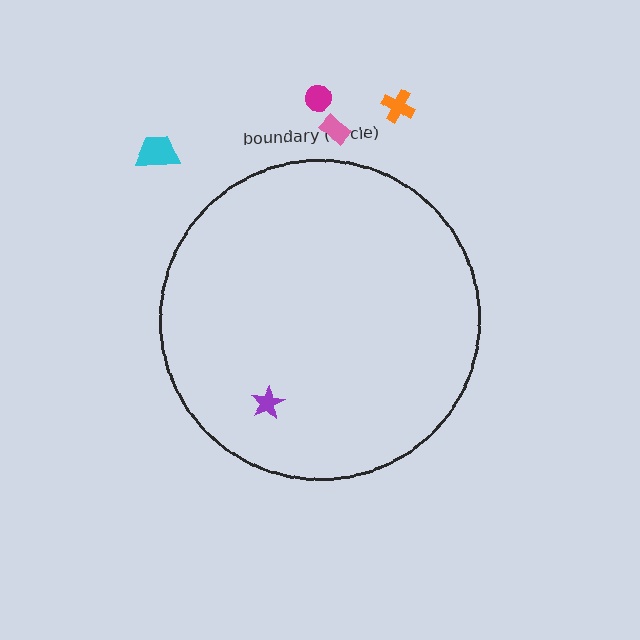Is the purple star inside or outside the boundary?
Inside.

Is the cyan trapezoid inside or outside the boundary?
Outside.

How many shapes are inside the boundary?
1 inside, 4 outside.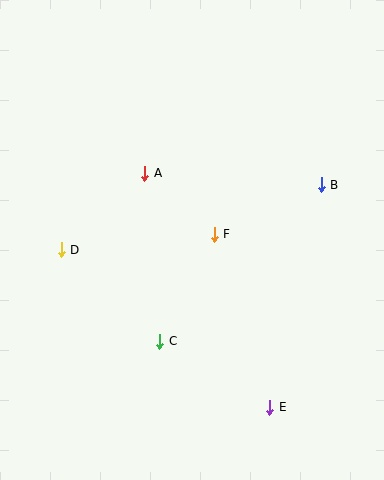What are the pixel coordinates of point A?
Point A is at (145, 173).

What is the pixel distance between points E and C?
The distance between E and C is 128 pixels.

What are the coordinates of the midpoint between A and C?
The midpoint between A and C is at (152, 257).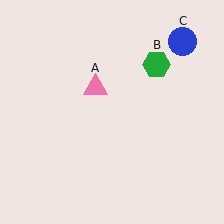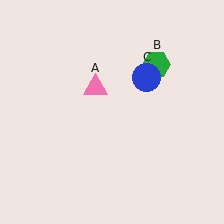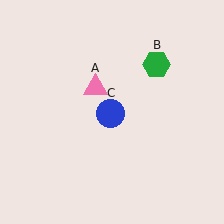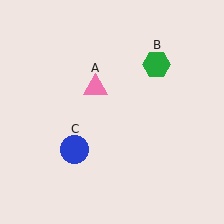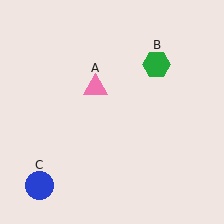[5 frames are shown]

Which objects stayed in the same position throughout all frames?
Pink triangle (object A) and green hexagon (object B) remained stationary.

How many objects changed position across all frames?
1 object changed position: blue circle (object C).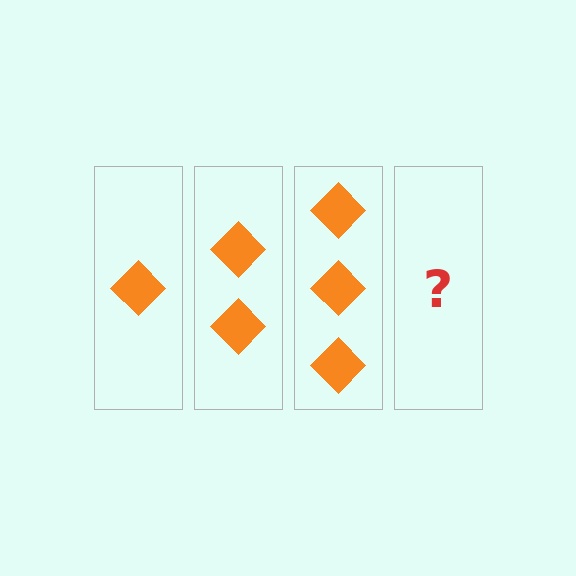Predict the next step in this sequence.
The next step is 4 diamonds.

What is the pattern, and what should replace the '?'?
The pattern is that each step adds one more diamond. The '?' should be 4 diamonds.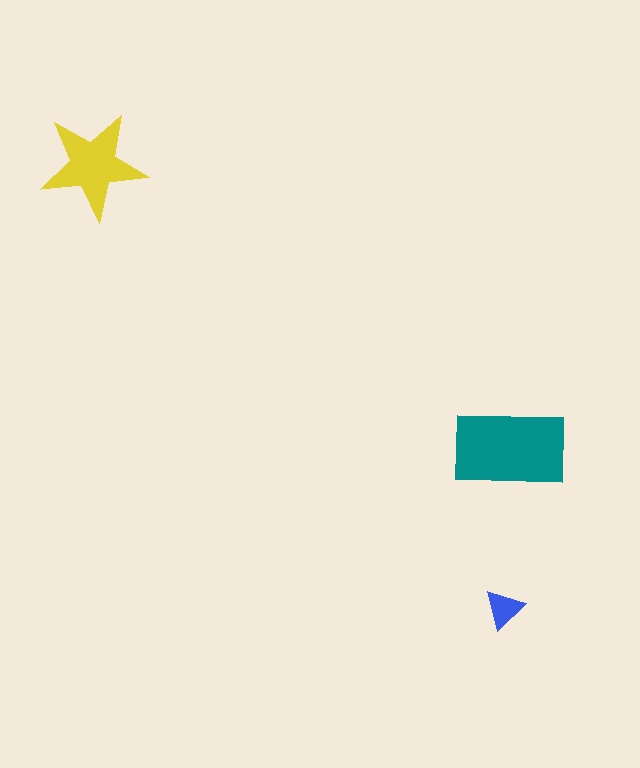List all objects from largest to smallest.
The teal rectangle, the yellow star, the blue triangle.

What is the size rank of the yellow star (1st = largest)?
2nd.